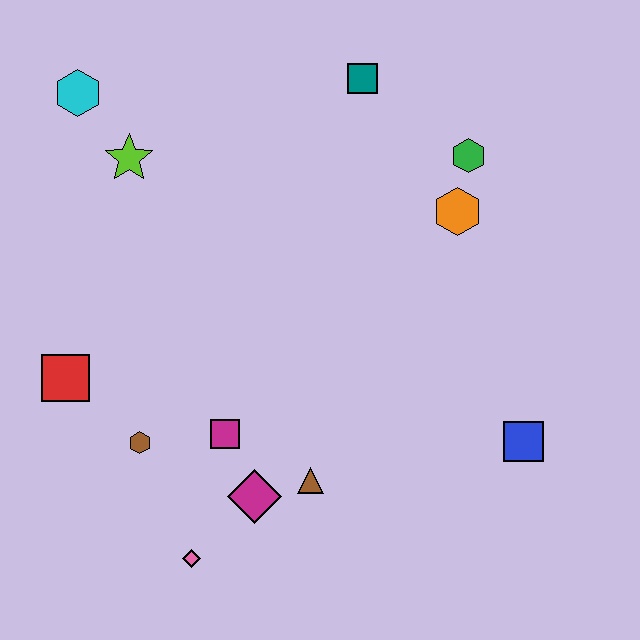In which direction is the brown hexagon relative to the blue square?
The brown hexagon is to the left of the blue square.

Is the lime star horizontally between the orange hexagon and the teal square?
No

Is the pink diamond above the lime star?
No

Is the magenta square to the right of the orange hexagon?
No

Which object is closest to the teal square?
The green hexagon is closest to the teal square.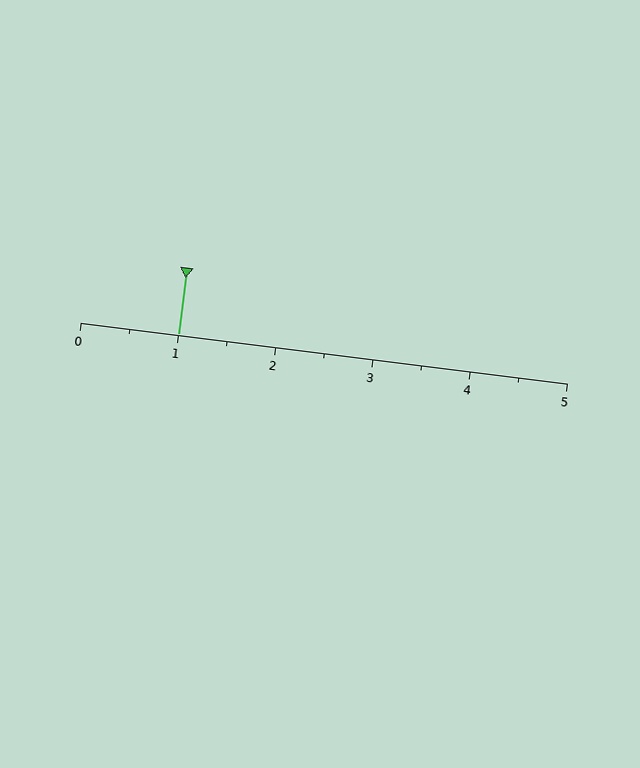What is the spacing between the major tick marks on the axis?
The major ticks are spaced 1 apart.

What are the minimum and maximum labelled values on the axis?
The axis runs from 0 to 5.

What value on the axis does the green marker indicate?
The marker indicates approximately 1.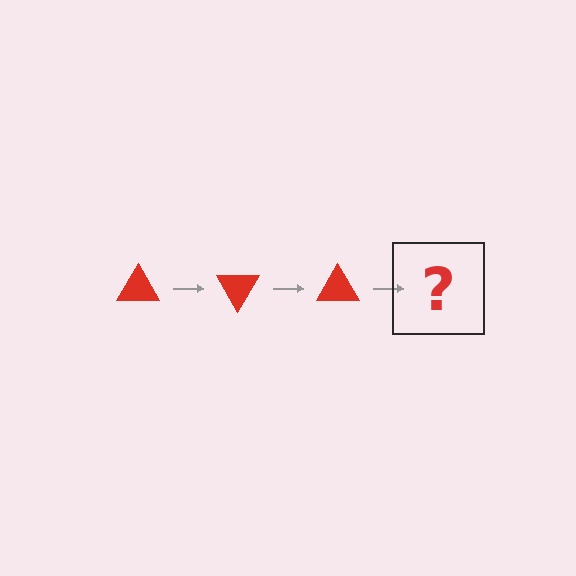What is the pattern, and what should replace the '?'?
The pattern is that the triangle rotates 60 degrees each step. The '?' should be a red triangle rotated 180 degrees.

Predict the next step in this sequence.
The next step is a red triangle rotated 180 degrees.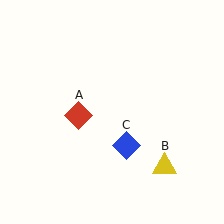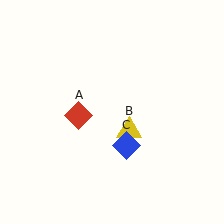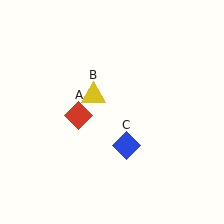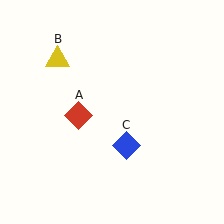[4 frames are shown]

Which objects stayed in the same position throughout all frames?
Red diamond (object A) and blue diamond (object C) remained stationary.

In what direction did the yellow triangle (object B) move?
The yellow triangle (object B) moved up and to the left.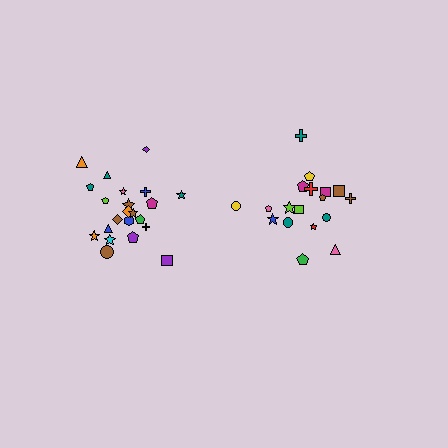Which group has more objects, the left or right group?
The left group.